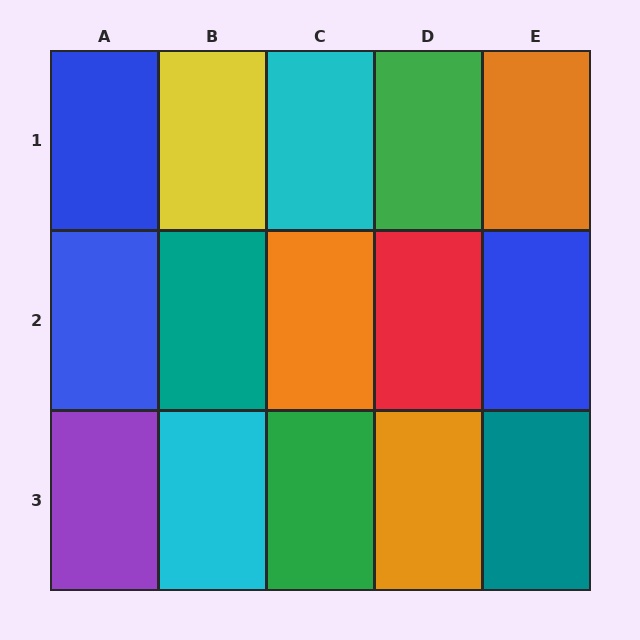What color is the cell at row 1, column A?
Blue.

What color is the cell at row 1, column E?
Orange.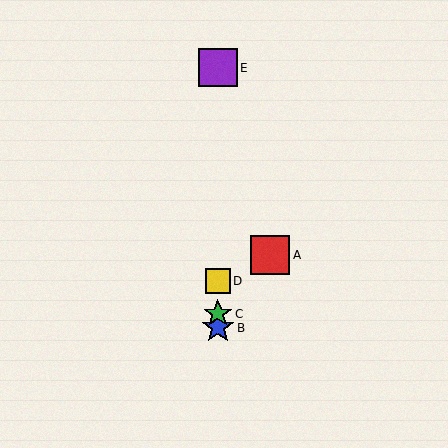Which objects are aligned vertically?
Objects B, C, D, E are aligned vertically.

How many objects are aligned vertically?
4 objects (B, C, D, E) are aligned vertically.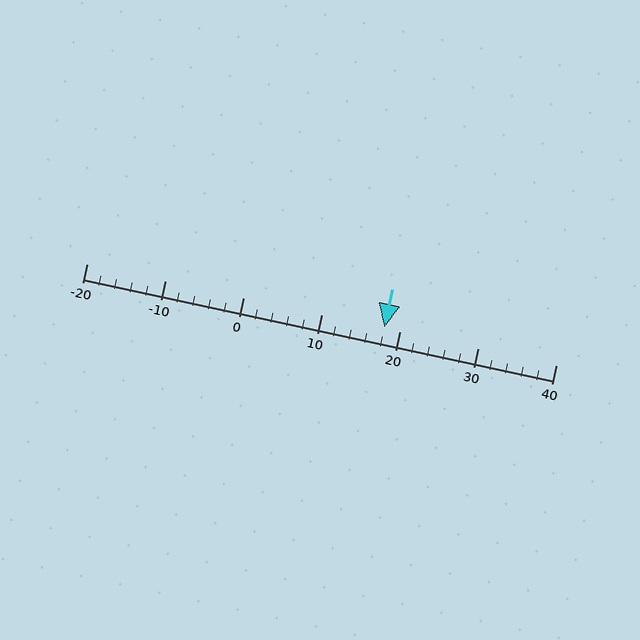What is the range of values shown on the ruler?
The ruler shows values from -20 to 40.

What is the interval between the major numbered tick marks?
The major tick marks are spaced 10 units apart.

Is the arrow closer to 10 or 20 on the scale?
The arrow is closer to 20.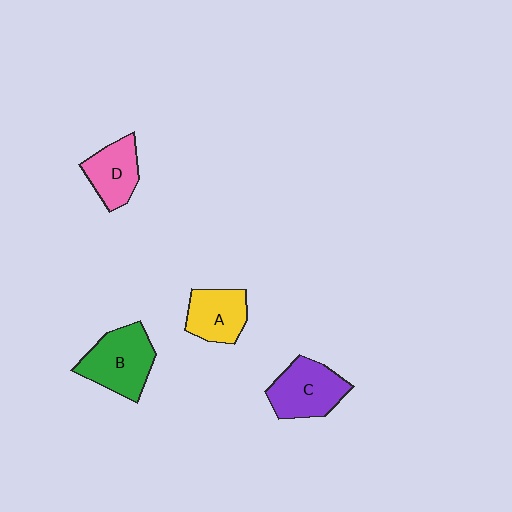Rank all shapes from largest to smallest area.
From largest to smallest: B (green), C (purple), A (yellow), D (pink).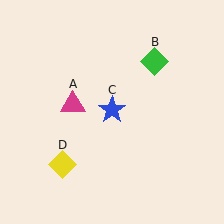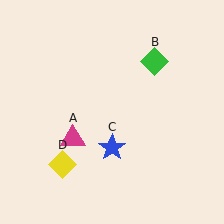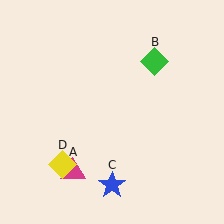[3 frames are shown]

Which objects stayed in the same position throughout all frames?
Green diamond (object B) and yellow diamond (object D) remained stationary.